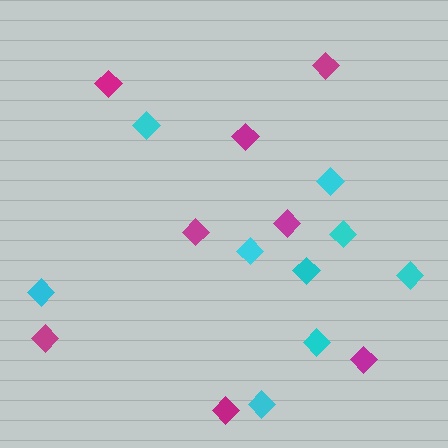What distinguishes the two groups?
There are 2 groups: one group of cyan diamonds (9) and one group of magenta diamonds (8).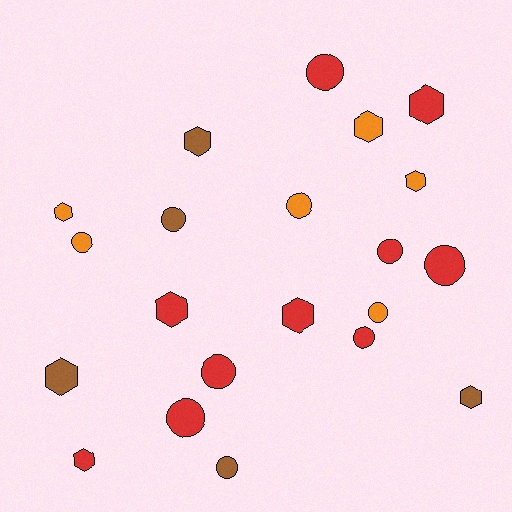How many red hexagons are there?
There are 4 red hexagons.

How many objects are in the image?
There are 21 objects.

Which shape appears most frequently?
Circle, with 11 objects.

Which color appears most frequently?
Red, with 10 objects.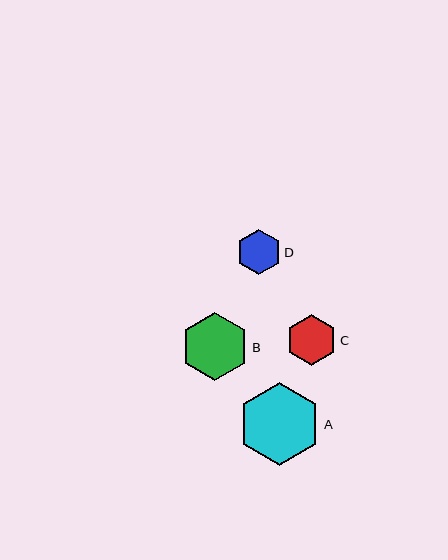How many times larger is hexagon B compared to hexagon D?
Hexagon B is approximately 1.5 times the size of hexagon D.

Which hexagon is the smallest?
Hexagon D is the smallest with a size of approximately 44 pixels.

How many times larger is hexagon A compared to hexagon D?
Hexagon A is approximately 1.9 times the size of hexagon D.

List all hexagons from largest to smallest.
From largest to smallest: A, B, C, D.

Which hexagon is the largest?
Hexagon A is the largest with a size of approximately 83 pixels.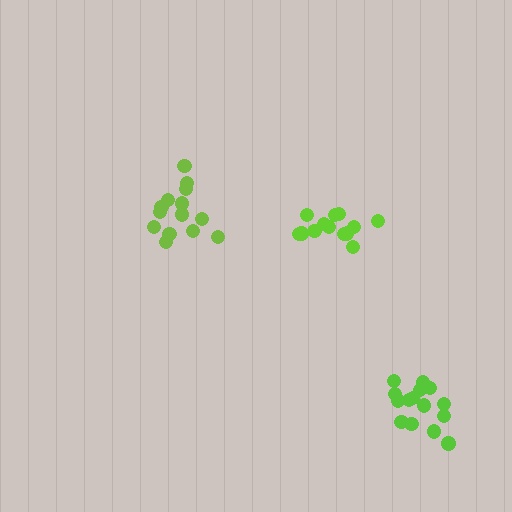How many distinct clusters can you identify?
There are 3 distinct clusters.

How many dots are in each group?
Group 1: 13 dots, Group 2: 15 dots, Group 3: 15 dots (43 total).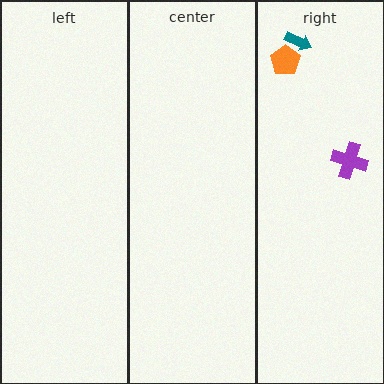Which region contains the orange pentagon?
The right region.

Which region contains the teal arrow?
The right region.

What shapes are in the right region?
The teal arrow, the orange pentagon, the purple cross.